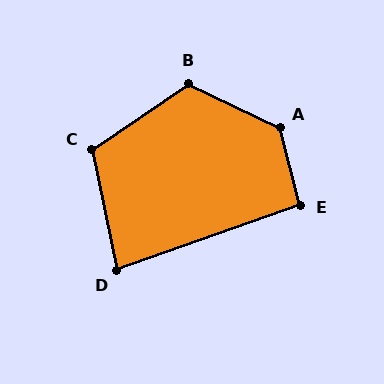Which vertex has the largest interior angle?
A, at approximately 131 degrees.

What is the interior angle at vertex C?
Approximately 113 degrees (obtuse).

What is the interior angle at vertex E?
Approximately 95 degrees (approximately right).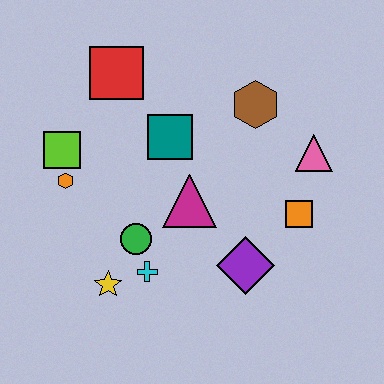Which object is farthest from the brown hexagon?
The yellow star is farthest from the brown hexagon.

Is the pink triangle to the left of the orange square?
No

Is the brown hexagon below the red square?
Yes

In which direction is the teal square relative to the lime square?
The teal square is to the right of the lime square.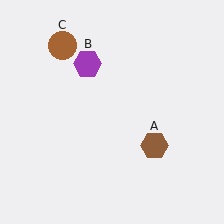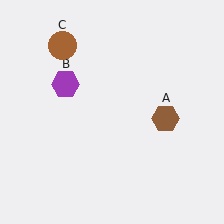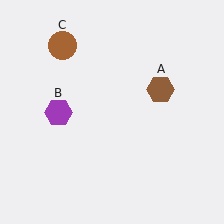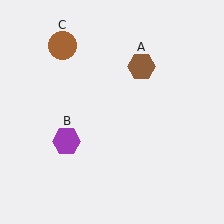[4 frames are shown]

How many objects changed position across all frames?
2 objects changed position: brown hexagon (object A), purple hexagon (object B).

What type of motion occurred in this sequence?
The brown hexagon (object A), purple hexagon (object B) rotated counterclockwise around the center of the scene.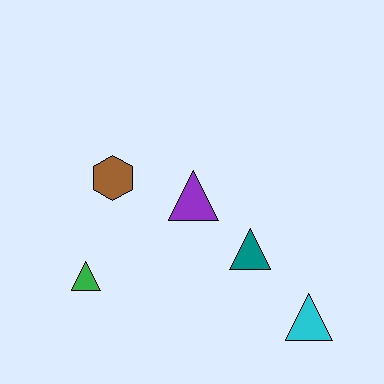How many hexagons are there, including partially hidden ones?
There is 1 hexagon.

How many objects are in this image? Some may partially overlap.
There are 5 objects.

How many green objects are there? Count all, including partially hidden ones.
There is 1 green object.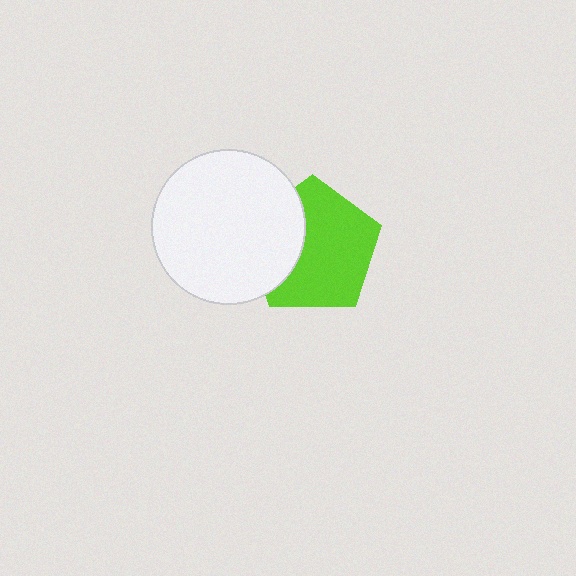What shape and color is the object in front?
The object in front is a white circle.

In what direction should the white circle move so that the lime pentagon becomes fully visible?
The white circle should move left. That is the shortest direction to clear the overlap and leave the lime pentagon fully visible.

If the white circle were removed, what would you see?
You would see the complete lime pentagon.